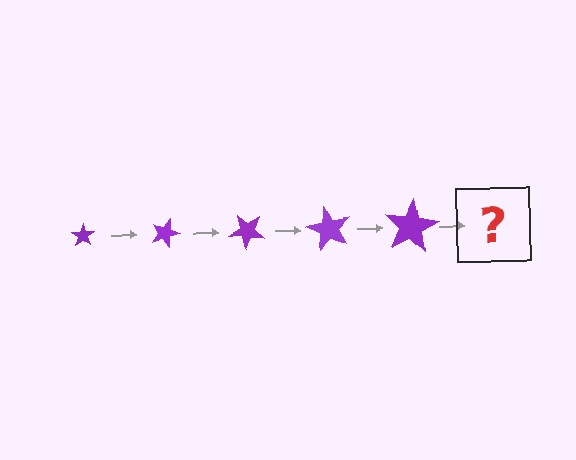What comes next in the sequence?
The next element should be a star, larger than the previous one and rotated 100 degrees from the start.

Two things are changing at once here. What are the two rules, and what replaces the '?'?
The two rules are that the star grows larger each step and it rotates 20 degrees each step. The '?' should be a star, larger than the previous one and rotated 100 degrees from the start.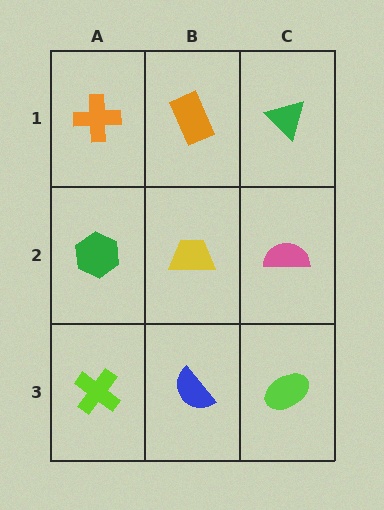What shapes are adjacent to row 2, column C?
A green triangle (row 1, column C), a lime ellipse (row 3, column C), a yellow trapezoid (row 2, column B).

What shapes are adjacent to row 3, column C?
A pink semicircle (row 2, column C), a blue semicircle (row 3, column B).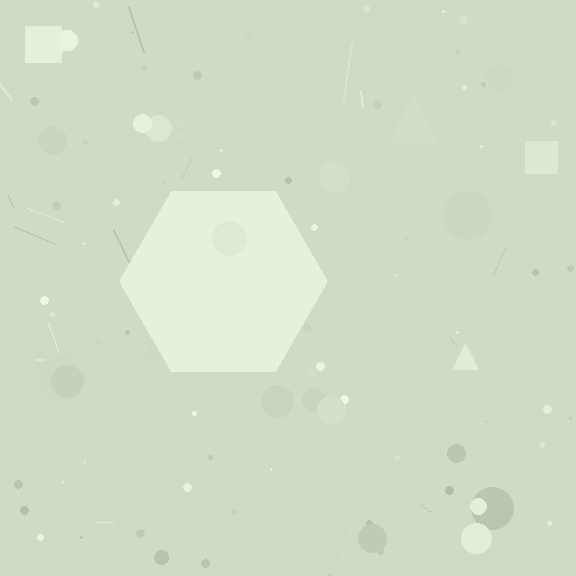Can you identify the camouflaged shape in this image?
The camouflaged shape is a hexagon.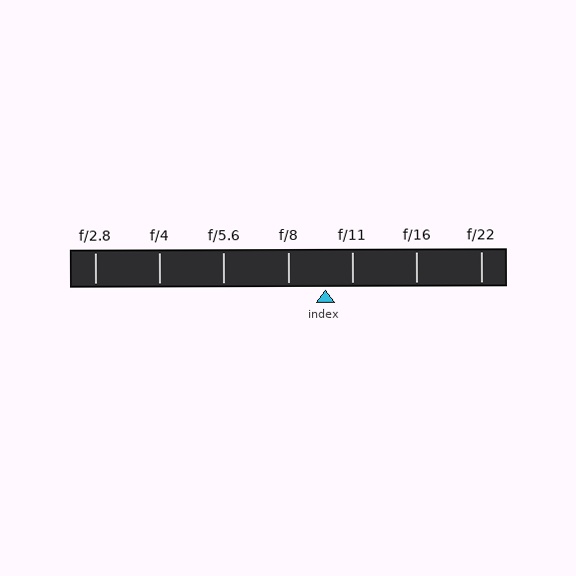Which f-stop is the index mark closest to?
The index mark is closest to f/11.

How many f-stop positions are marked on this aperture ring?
There are 7 f-stop positions marked.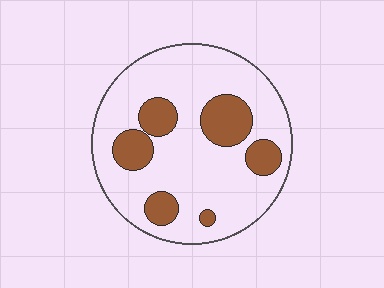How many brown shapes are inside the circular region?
6.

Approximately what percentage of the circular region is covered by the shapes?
Approximately 20%.